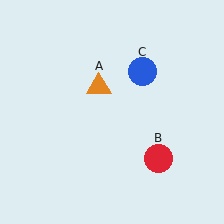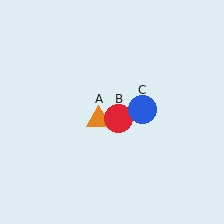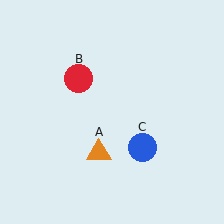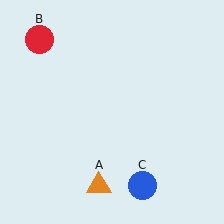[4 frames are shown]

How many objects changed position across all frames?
3 objects changed position: orange triangle (object A), red circle (object B), blue circle (object C).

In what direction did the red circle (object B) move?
The red circle (object B) moved up and to the left.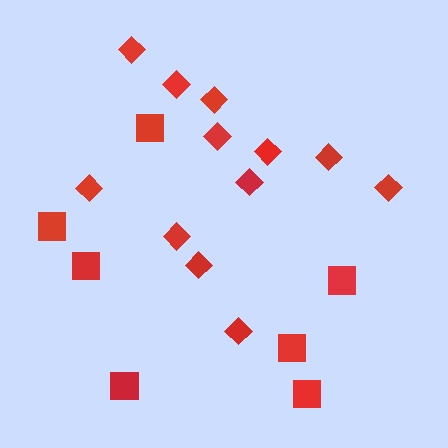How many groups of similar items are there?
There are 2 groups: one group of diamonds (12) and one group of squares (7).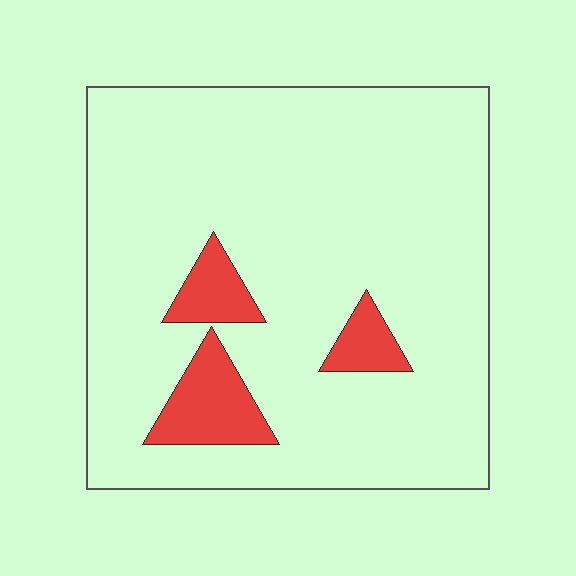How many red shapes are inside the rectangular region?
3.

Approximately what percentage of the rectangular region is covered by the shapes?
Approximately 10%.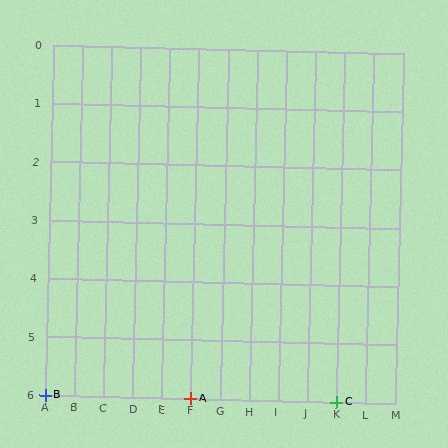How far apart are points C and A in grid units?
Points C and A are 5 columns apart.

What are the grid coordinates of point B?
Point B is at grid coordinates (A, 6).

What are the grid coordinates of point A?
Point A is at grid coordinates (F, 6).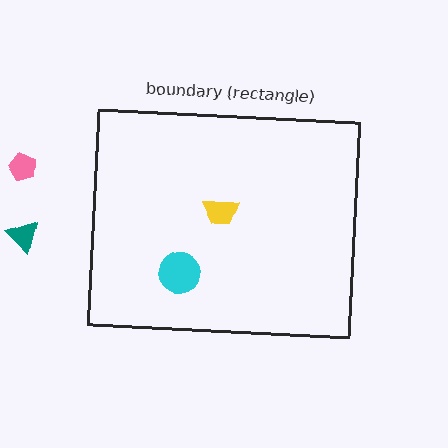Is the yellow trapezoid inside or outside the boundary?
Inside.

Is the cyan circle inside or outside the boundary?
Inside.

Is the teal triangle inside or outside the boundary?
Outside.